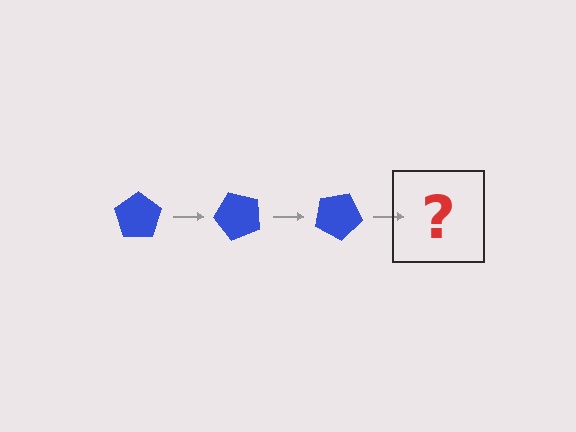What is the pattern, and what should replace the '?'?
The pattern is that the pentagon rotates 50 degrees each step. The '?' should be a blue pentagon rotated 150 degrees.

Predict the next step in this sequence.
The next step is a blue pentagon rotated 150 degrees.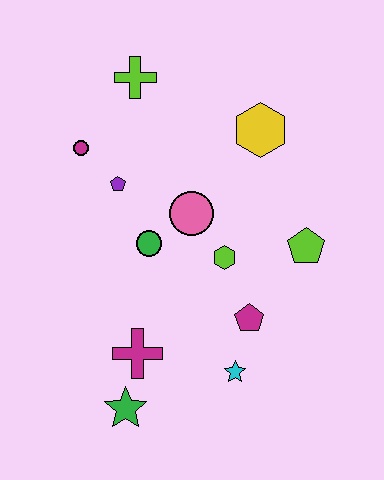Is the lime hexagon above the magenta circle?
No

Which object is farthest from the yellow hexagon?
The green star is farthest from the yellow hexagon.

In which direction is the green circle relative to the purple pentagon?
The green circle is below the purple pentagon.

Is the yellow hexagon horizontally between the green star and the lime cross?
No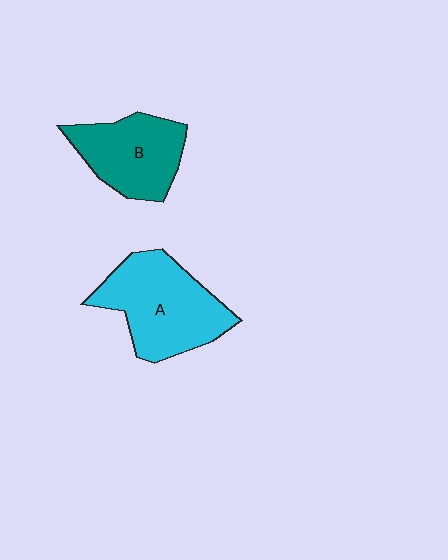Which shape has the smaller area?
Shape B (teal).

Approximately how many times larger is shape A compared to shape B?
Approximately 1.3 times.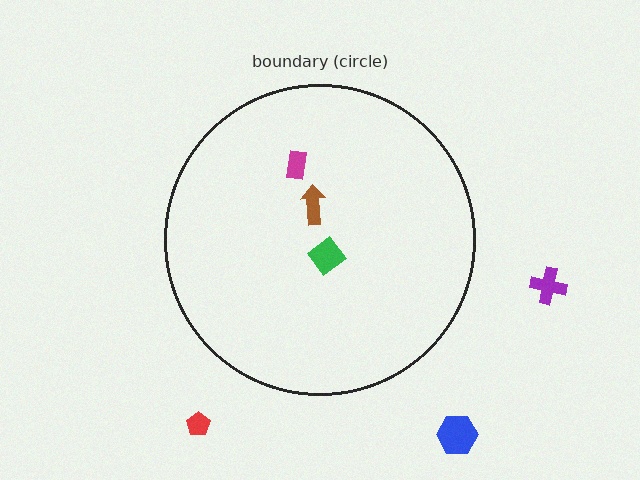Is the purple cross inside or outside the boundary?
Outside.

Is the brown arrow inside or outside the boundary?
Inside.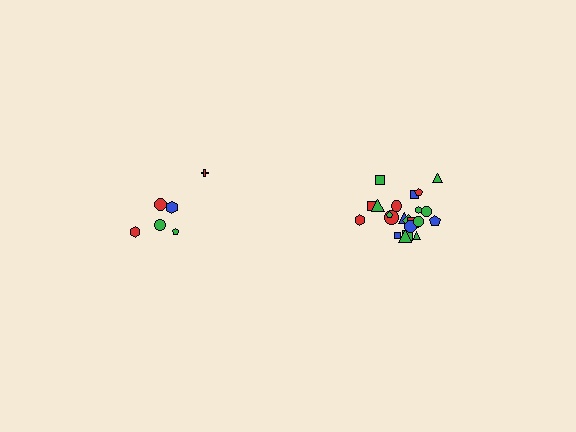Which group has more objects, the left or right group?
The right group.